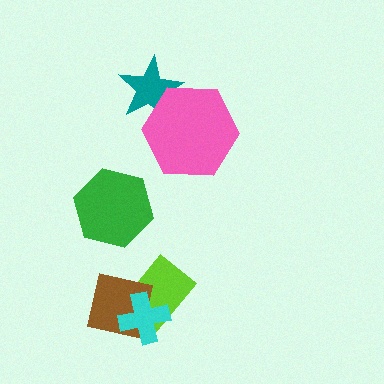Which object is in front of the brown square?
The cyan cross is in front of the brown square.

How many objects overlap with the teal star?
1 object overlaps with the teal star.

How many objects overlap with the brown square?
2 objects overlap with the brown square.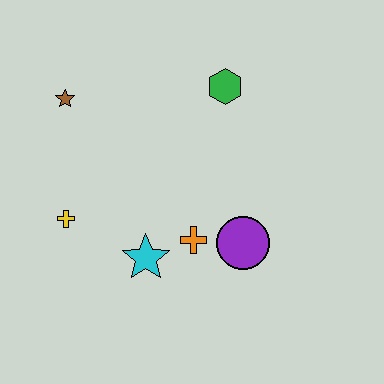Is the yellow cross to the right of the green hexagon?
No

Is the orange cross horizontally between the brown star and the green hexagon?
Yes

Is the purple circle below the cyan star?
No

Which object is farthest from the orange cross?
The brown star is farthest from the orange cross.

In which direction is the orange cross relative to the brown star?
The orange cross is below the brown star.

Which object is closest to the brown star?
The yellow cross is closest to the brown star.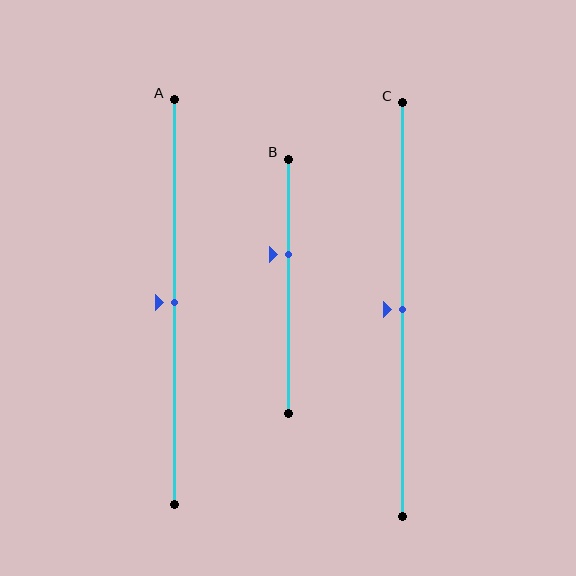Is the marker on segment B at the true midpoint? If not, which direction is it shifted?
No, the marker on segment B is shifted upward by about 12% of the segment length.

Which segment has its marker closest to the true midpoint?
Segment A has its marker closest to the true midpoint.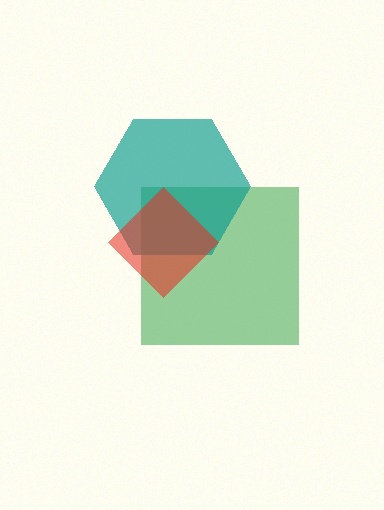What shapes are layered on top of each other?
The layered shapes are: a green square, a teal hexagon, a red diamond.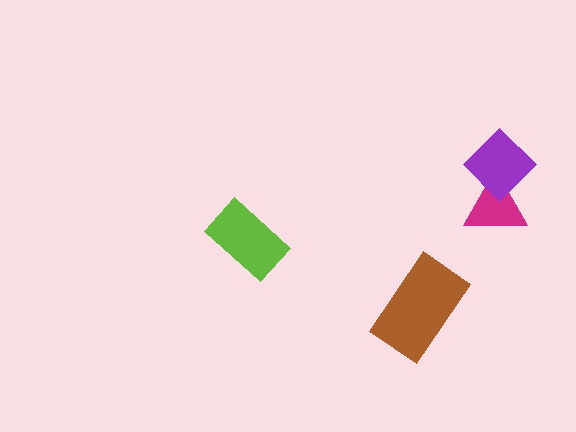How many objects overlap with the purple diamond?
1 object overlaps with the purple diamond.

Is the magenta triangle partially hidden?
Yes, it is partially covered by another shape.